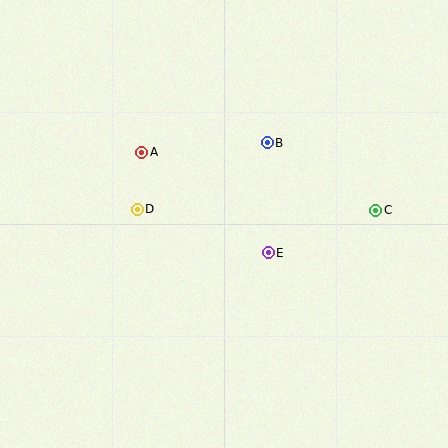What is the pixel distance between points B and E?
The distance between B and E is 110 pixels.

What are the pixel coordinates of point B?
Point B is at (267, 143).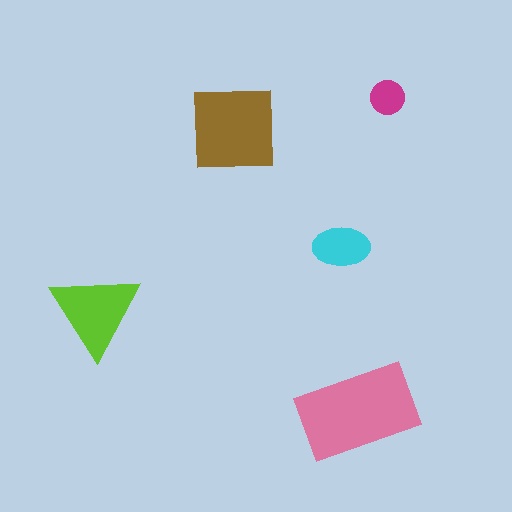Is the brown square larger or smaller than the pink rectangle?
Smaller.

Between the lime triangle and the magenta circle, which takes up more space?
The lime triangle.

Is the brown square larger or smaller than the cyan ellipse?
Larger.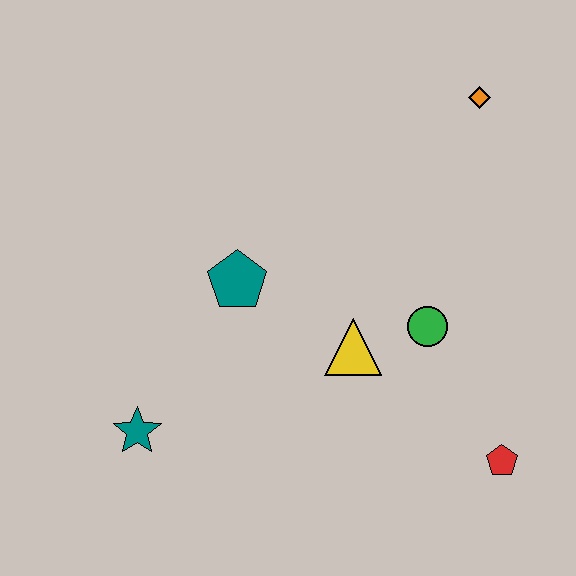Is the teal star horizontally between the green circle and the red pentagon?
No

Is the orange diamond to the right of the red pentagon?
No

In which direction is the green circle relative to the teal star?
The green circle is to the right of the teal star.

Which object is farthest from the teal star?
The orange diamond is farthest from the teal star.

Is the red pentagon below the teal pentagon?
Yes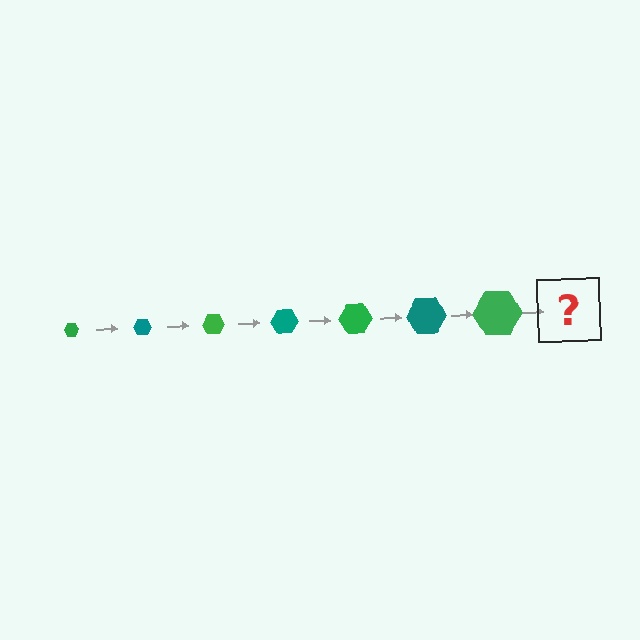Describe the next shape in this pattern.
It should be a teal hexagon, larger than the previous one.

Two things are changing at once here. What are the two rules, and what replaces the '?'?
The two rules are that the hexagon grows larger each step and the color cycles through green and teal. The '?' should be a teal hexagon, larger than the previous one.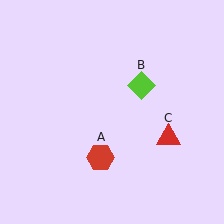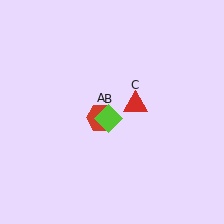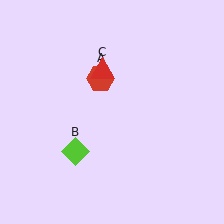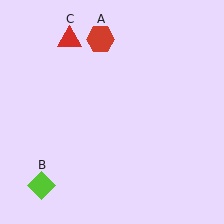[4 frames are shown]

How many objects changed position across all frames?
3 objects changed position: red hexagon (object A), lime diamond (object B), red triangle (object C).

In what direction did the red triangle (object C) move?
The red triangle (object C) moved up and to the left.